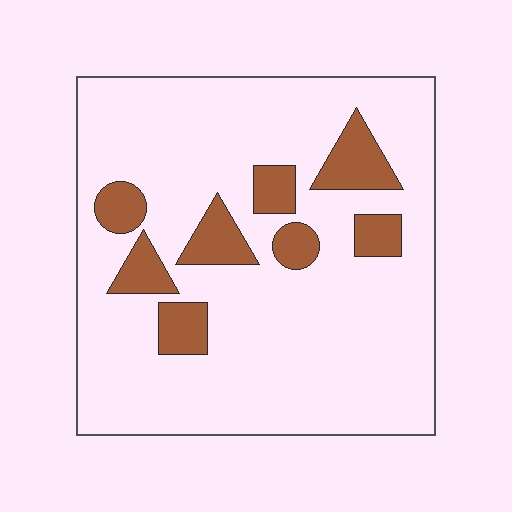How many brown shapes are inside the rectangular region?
8.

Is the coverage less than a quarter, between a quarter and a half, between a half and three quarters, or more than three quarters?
Less than a quarter.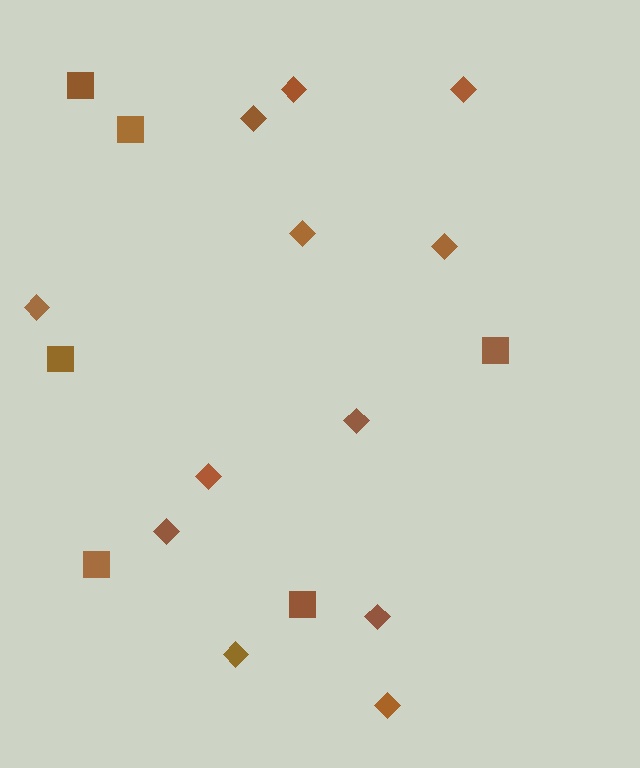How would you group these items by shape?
There are 2 groups: one group of squares (6) and one group of diamonds (12).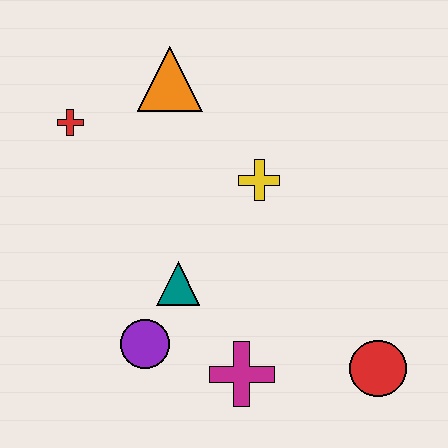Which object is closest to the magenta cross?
The purple circle is closest to the magenta cross.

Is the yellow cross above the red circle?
Yes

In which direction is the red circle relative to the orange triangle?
The red circle is below the orange triangle.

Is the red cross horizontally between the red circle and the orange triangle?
No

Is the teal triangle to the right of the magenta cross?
No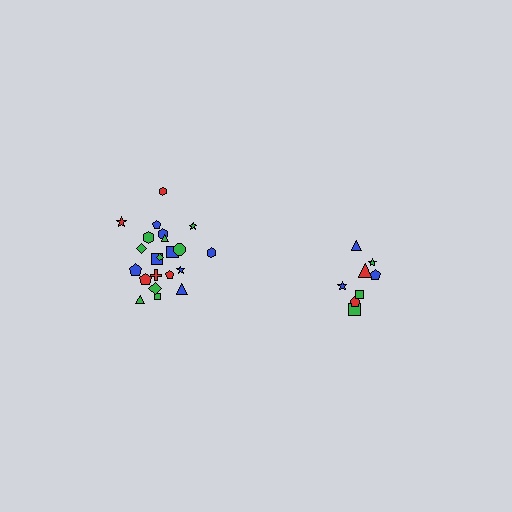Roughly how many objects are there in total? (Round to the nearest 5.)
Roughly 30 objects in total.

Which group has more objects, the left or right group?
The left group.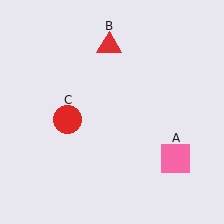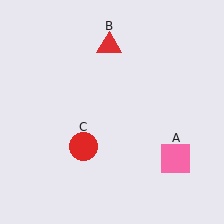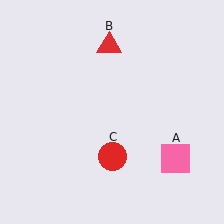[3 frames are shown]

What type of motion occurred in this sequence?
The red circle (object C) rotated counterclockwise around the center of the scene.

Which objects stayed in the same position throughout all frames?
Pink square (object A) and red triangle (object B) remained stationary.